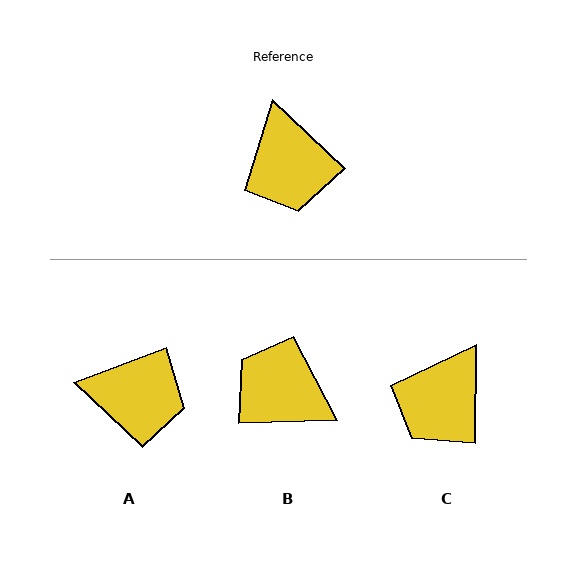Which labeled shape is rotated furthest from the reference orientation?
B, about 135 degrees away.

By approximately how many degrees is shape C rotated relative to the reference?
Approximately 47 degrees clockwise.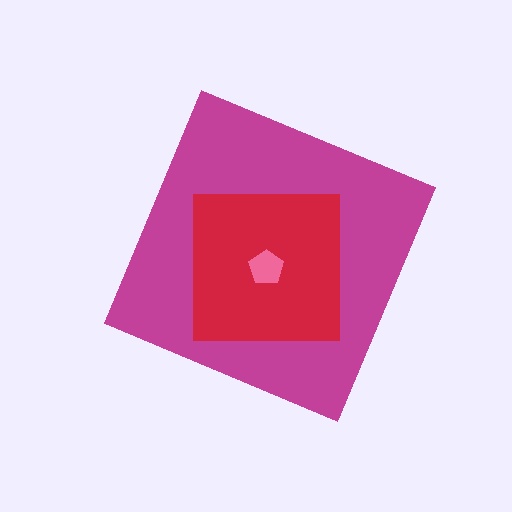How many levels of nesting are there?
3.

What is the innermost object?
The pink pentagon.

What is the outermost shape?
The magenta diamond.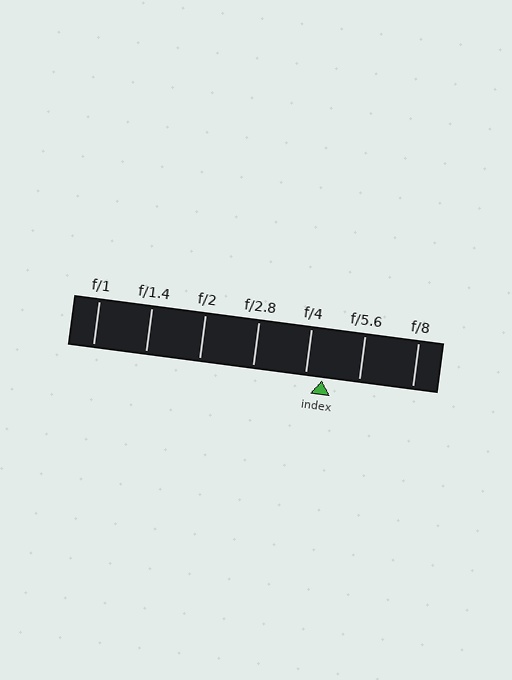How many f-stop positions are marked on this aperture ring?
There are 7 f-stop positions marked.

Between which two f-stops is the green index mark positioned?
The index mark is between f/4 and f/5.6.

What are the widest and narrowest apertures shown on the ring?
The widest aperture shown is f/1 and the narrowest is f/8.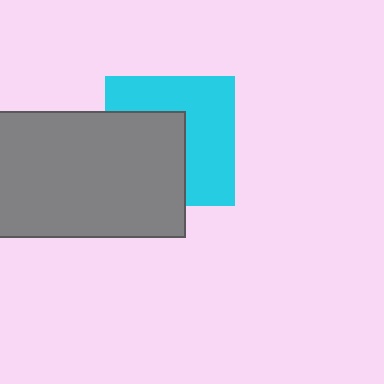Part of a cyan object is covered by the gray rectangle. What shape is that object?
It is a square.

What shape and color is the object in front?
The object in front is a gray rectangle.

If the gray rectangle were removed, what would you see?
You would see the complete cyan square.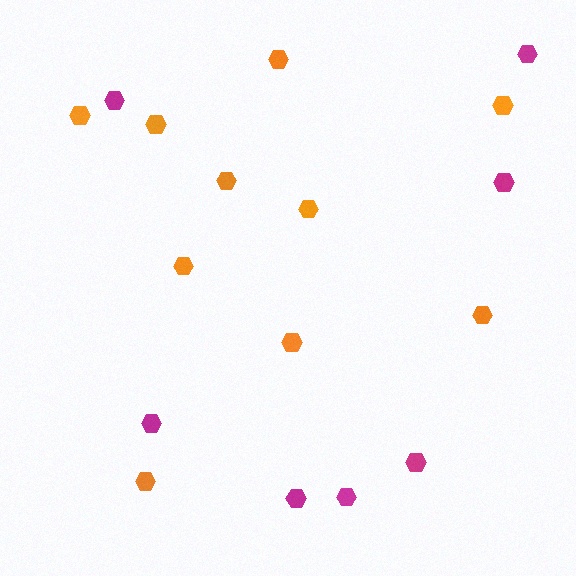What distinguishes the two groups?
There are 2 groups: one group of orange hexagons (10) and one group of magenta hexagons (7).